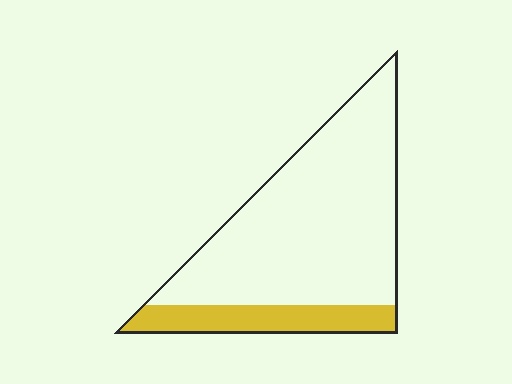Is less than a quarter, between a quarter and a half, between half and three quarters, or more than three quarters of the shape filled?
Less than a quarter.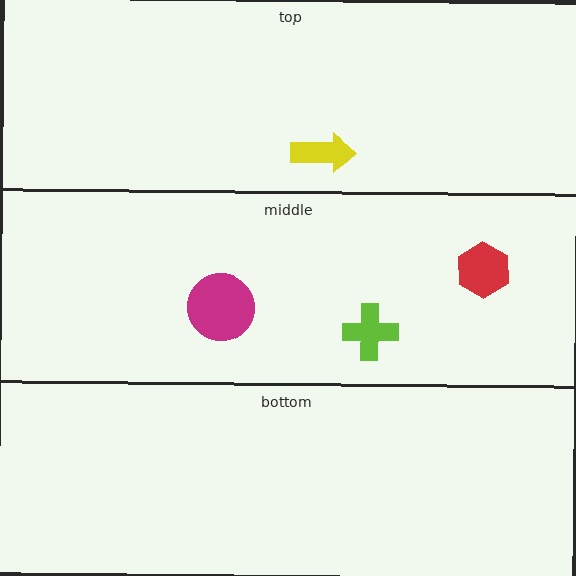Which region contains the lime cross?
The middle region.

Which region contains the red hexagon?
The middle region.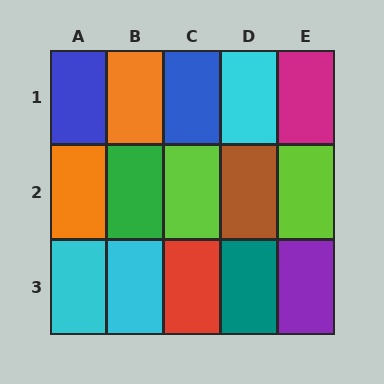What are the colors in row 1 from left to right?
Blue, orange, blue, cyan, magenta.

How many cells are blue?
2 cells are blue.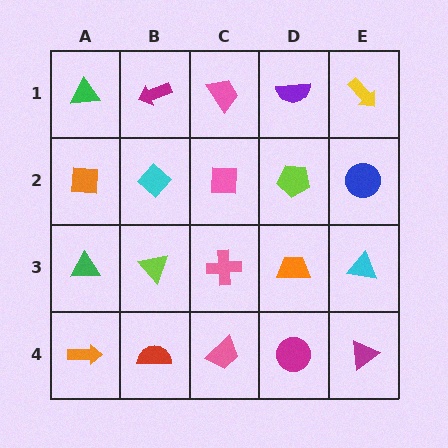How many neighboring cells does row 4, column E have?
2.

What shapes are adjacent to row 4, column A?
A green triangle (row 3, column A), a red semicircle (row 4, column B).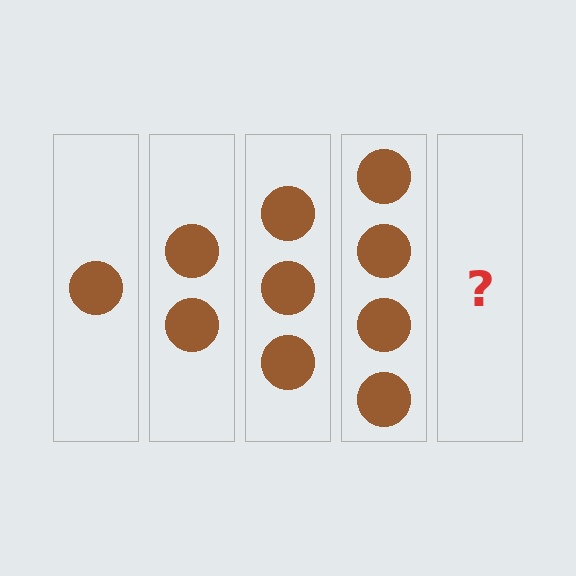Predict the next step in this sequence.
The next step is 5 circles.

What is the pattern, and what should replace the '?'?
The pattern is that each step adds one more circle. The '?' should be 5 circles.